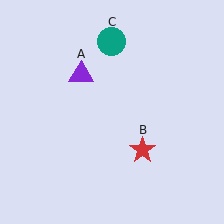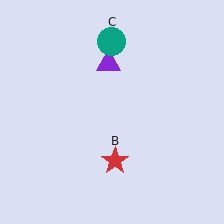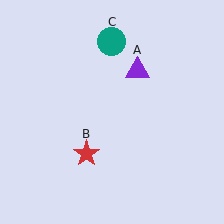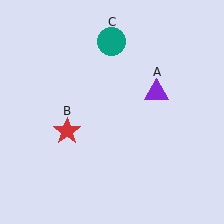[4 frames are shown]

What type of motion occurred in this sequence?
The purple triangle (object A), red star (object B) rotated clockwise around the center of the scene.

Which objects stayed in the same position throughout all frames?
Teal circle (object C) remained stationary.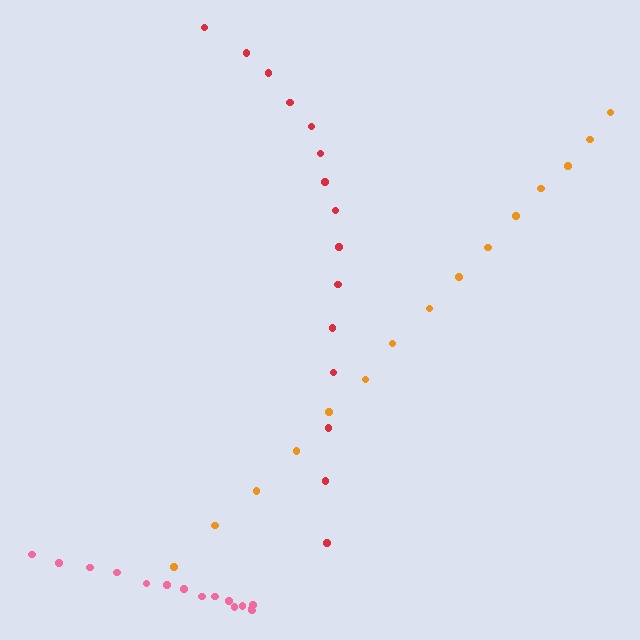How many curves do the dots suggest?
There are 3 distinct paths.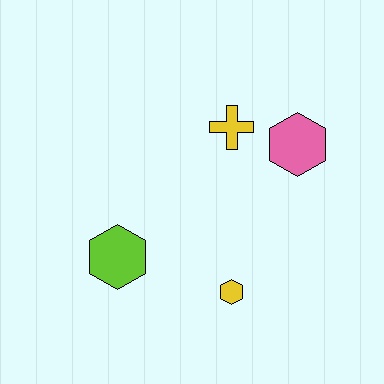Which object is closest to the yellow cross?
The pink hexagon is closest to the yellow cross.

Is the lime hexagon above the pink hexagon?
No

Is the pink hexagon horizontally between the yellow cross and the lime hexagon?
No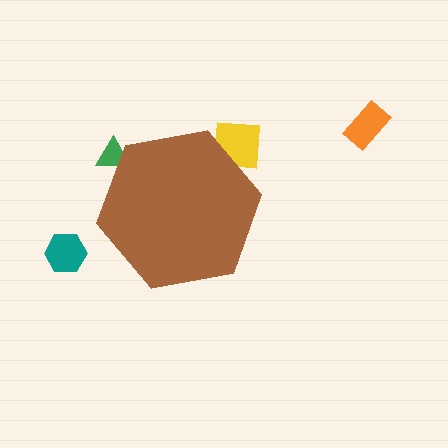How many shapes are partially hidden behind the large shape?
2 shapes are partially hidden.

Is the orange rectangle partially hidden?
No, the orange rectangle is fully visible.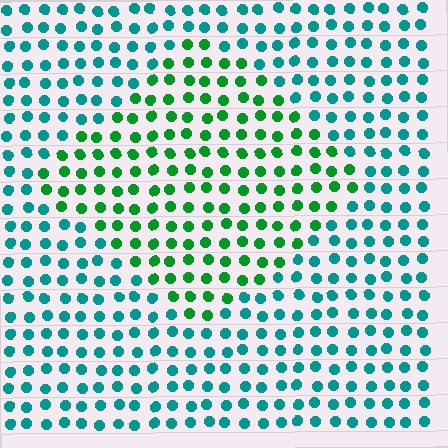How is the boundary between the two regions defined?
The boundary is defined purely by a slight shift in hue (about 44 degrees). Spacing, size, and orientation are identical on both sides.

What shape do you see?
I see a diamond.